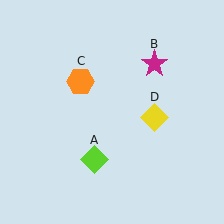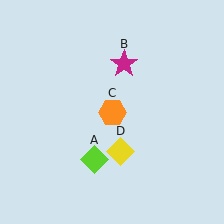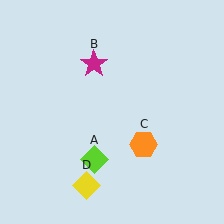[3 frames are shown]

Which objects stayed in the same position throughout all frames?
Lime diamond (object A) remained stationary.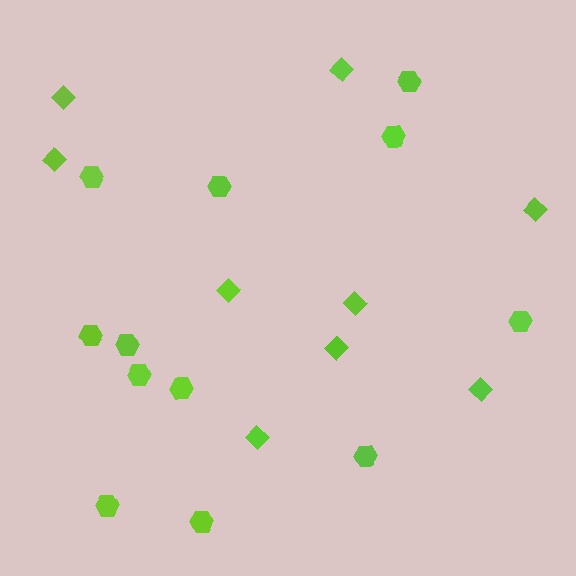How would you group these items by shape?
There are 2 groups: one group of hexagons (12) and one group of diamonds (9).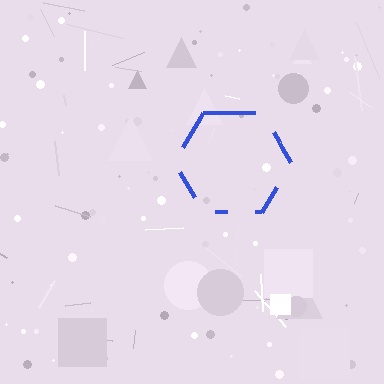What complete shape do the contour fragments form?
The contour fragments form a hexagon.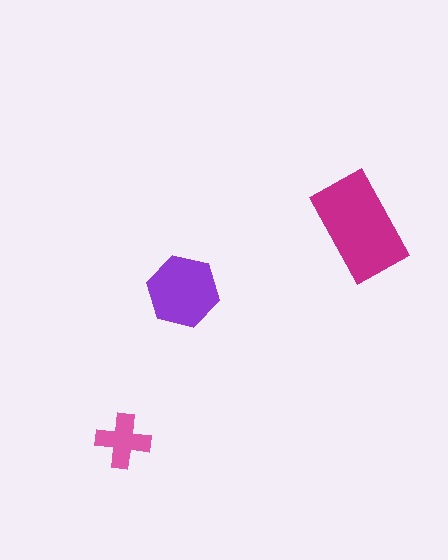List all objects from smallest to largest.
The pink cross, the purple hexagon, the magenta rectangle.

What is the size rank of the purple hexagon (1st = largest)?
2nd.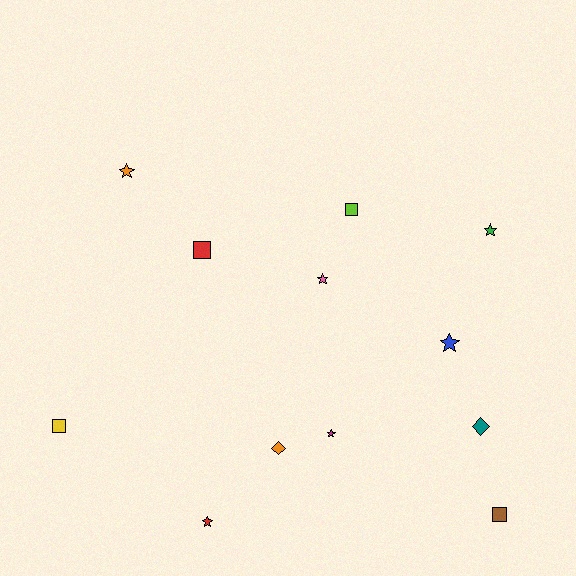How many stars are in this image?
There are 6 stars.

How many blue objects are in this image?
There is 1 blue object.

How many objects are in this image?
There are 12 objects.